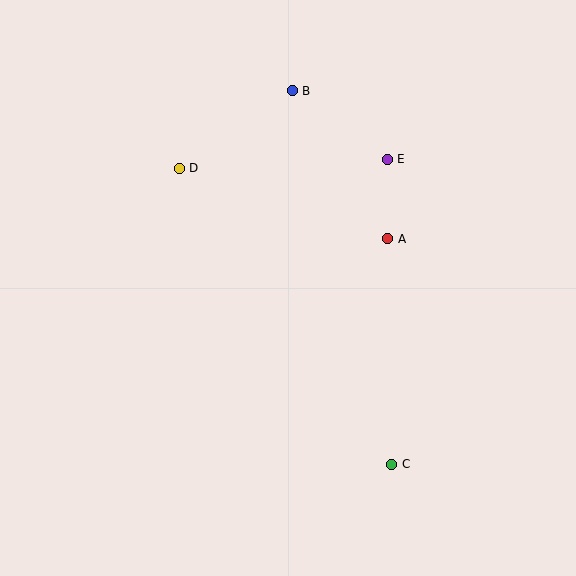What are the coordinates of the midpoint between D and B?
The midpoint between D and B is at (236, 129).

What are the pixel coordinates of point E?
Point E is at (387, 159).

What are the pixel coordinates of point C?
Point C is at (392, 464).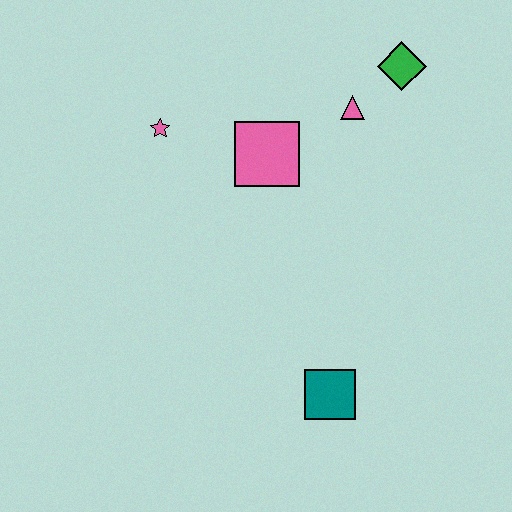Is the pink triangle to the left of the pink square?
No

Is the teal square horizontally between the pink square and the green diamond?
Yes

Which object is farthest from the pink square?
The teal square is farthest from the pink square.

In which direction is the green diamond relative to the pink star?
The green diamond is to the right of the pink star.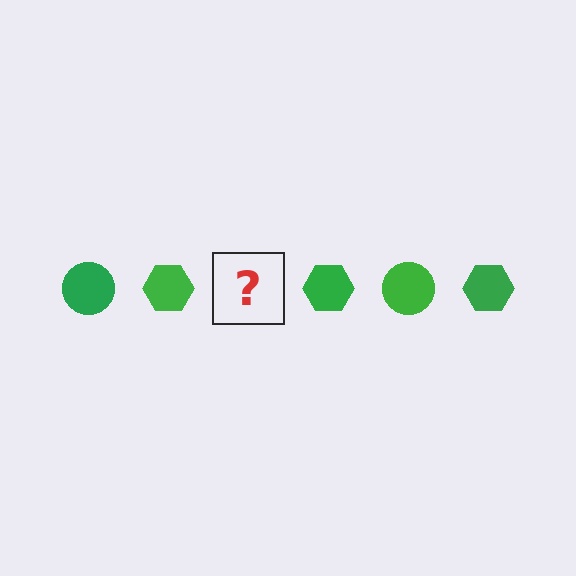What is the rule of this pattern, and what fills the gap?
The rule is that the pattern cycles through circle, hexagon shapes in green. The gap should be filled with a green circle.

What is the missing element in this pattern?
The missing element is a green circle.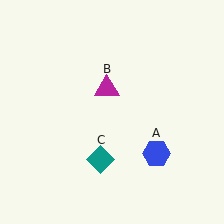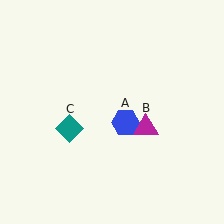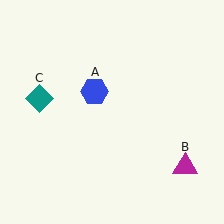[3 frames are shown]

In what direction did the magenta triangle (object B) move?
The magenta triangle (object B) moved down and to the right.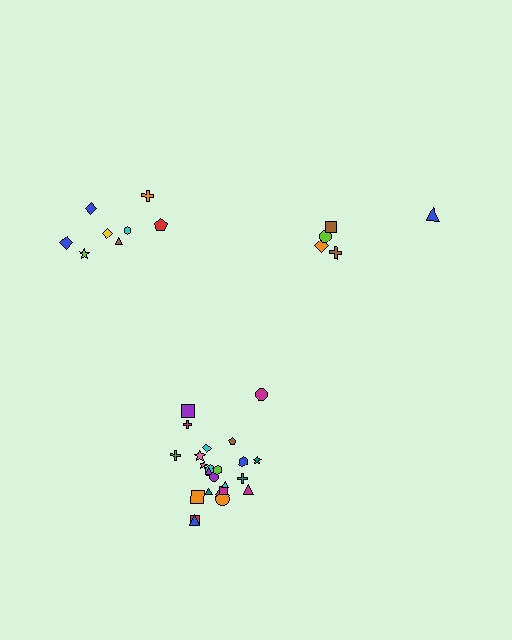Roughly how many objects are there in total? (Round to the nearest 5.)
Roughly 40 objects in total.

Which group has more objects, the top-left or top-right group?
The top-left group.